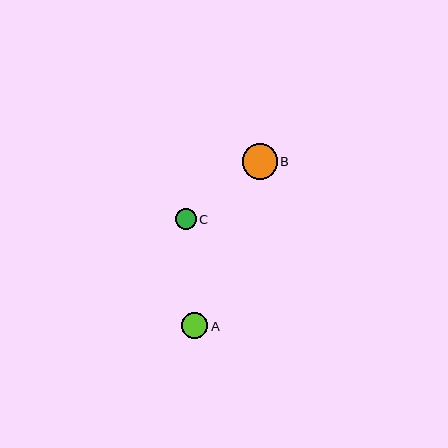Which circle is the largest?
Circle B is the largest with a size of approximately 35 pixels.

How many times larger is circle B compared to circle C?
Circle B is approximately 1.7 times the size of circle C.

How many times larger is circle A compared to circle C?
Circle A is approximately 1.2 times the size of circle C.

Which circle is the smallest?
Circle C is the smallest with a size of approximately 21 pixels.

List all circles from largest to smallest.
From largest to smallest: B, A, C.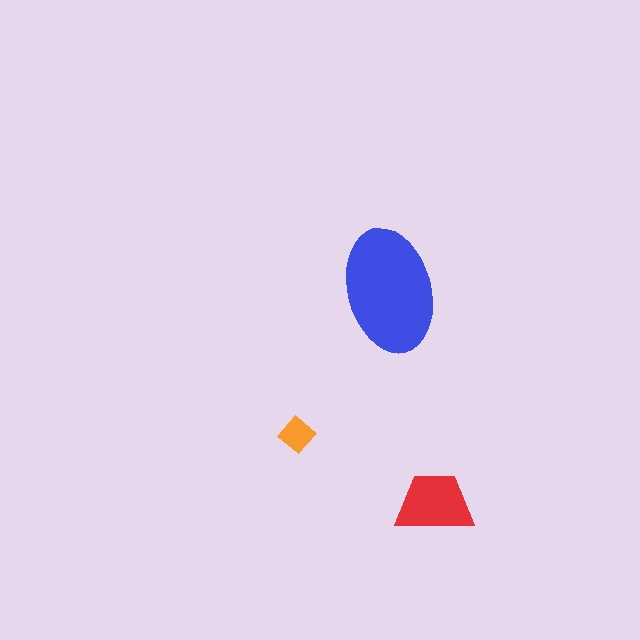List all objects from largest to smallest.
The blue ellipse, the red trapezoid, the orange diamond.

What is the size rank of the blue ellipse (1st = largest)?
1st.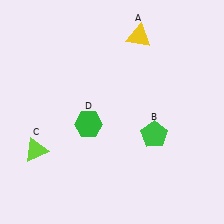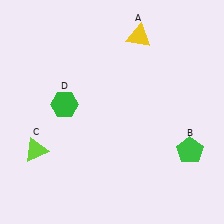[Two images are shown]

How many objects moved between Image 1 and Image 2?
2 objects moved between the two images.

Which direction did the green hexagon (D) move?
The green hexagon (D) moved left.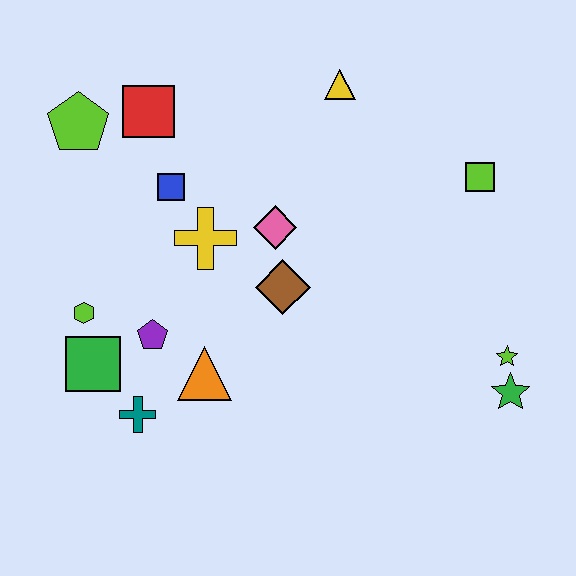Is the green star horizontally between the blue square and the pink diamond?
No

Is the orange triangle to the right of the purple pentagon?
Yes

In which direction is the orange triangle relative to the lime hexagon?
The orange triangle is to the right of the lime hexagon.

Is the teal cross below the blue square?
Yes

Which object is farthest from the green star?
The lime pentagon is farthest from the green star.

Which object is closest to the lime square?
The yellow triangle is closest to the lime square.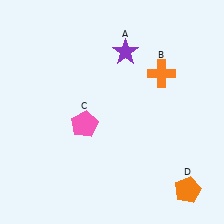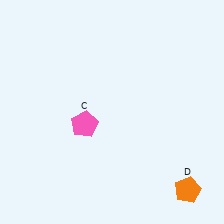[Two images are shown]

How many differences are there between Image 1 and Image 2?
There are 2 differences between the two images.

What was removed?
The orange cross (B), the purple star (A) were removed in Image 2.